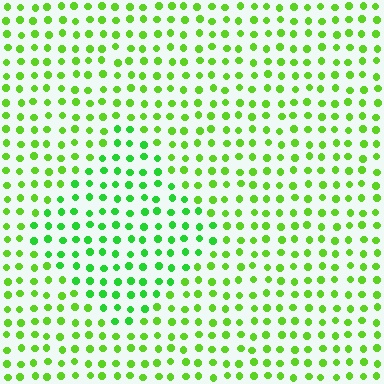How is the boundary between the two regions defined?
The boundary is defined purely by a slight shift in hue (about 24 degrees). Spacing, size, and orientation are identical on both sides.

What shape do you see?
I see a diamond.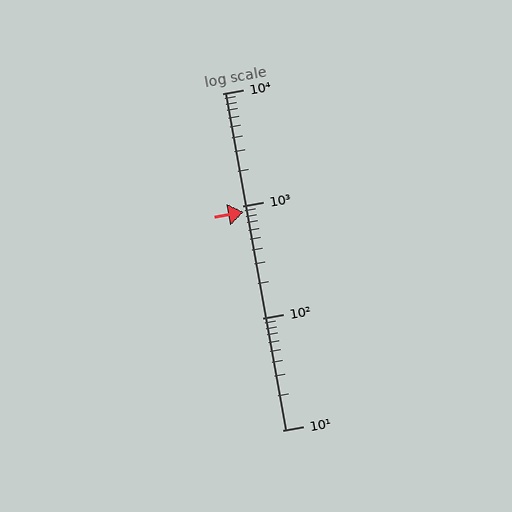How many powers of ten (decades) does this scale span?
The scale spans 3 decades, from 10 to 10000.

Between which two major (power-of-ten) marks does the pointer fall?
The pointer is between 100 and 1000.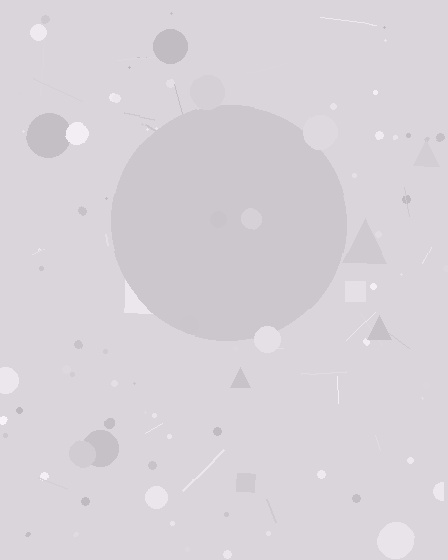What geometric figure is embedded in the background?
A circle is embedded in the background.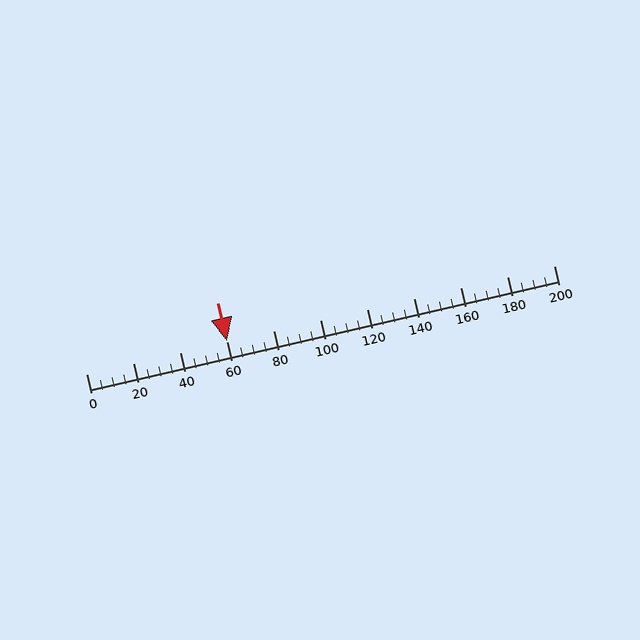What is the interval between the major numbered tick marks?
The major tick marks are spaced 20 units apart.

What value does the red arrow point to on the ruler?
The red arrow points to approximately 60.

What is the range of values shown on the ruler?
The ruler shows values from 0 to 200.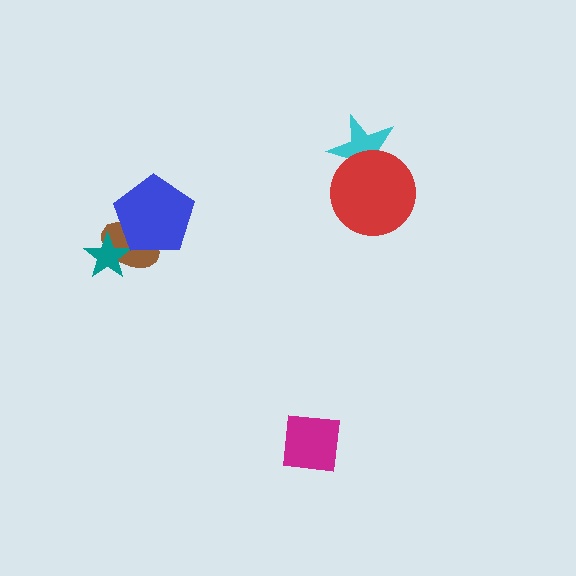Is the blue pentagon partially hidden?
No, no other shape covers it.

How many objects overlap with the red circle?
1 object overlaps with the red circle.